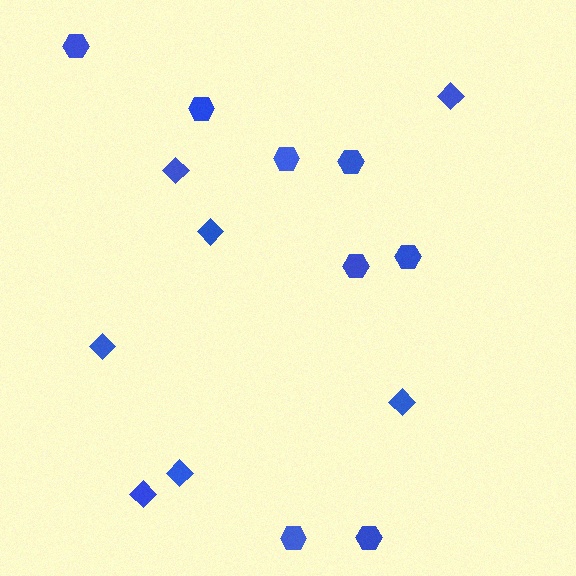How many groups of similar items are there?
There are 2 groups: one group of hexagons (8) and one group of diamonds (7).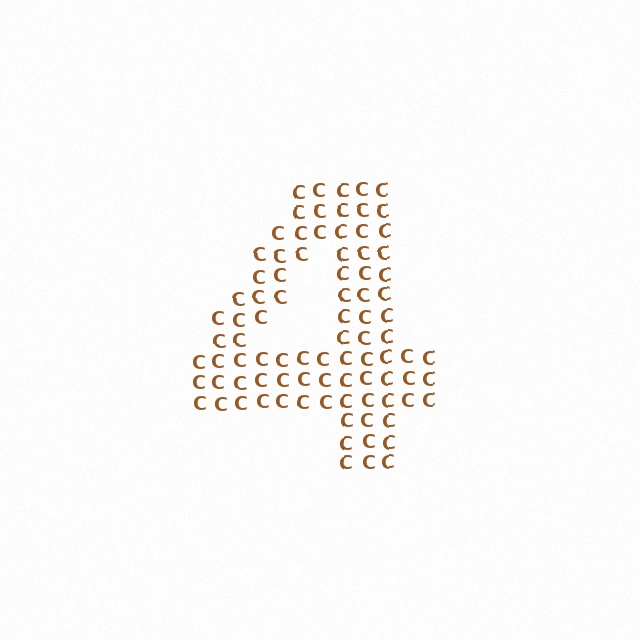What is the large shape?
The large shape is the digit 4.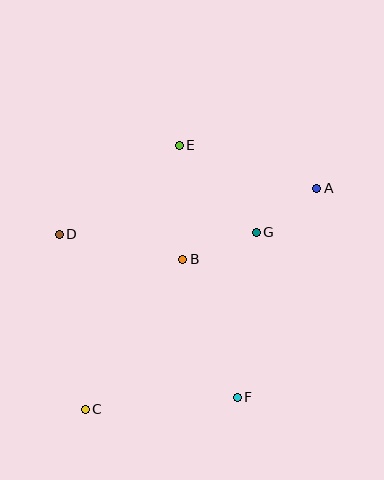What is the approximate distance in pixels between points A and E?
The distance between A and E is approximately 144 pixels.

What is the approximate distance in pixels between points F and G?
The distance between F and G is approximately 166 pixels.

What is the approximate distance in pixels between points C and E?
The distance between C and E is approximately 281 pixels.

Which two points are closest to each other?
Points A and G are closest to each other.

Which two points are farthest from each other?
Points A and C are farthest from each other.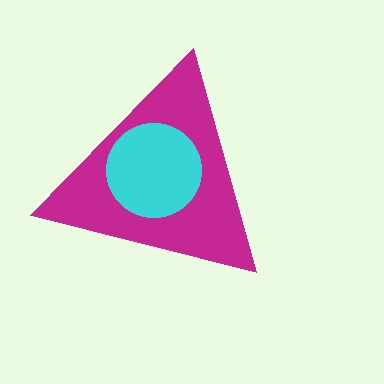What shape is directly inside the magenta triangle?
The cyan circle.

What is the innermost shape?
The cyan circle.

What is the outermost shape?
The magenta triangle.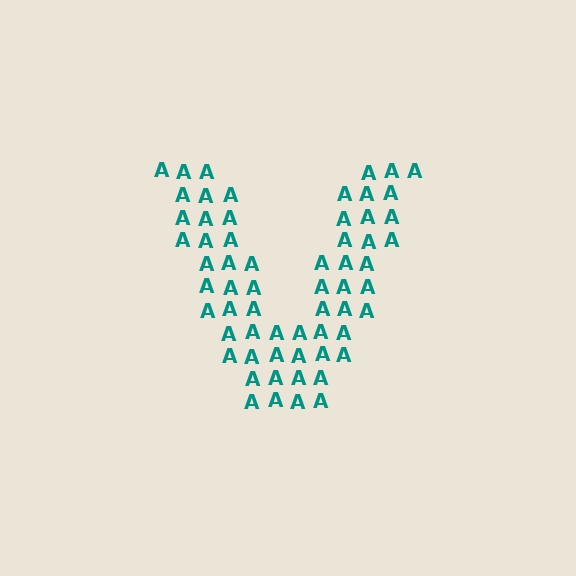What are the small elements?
The small elements are letter A's.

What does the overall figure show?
The overall figure shows the letter V.